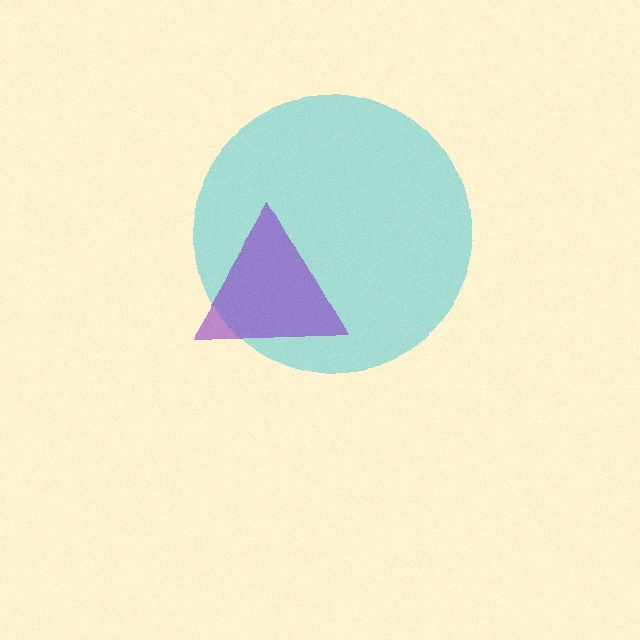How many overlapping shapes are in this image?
There are 2 overlapping shapes in the image.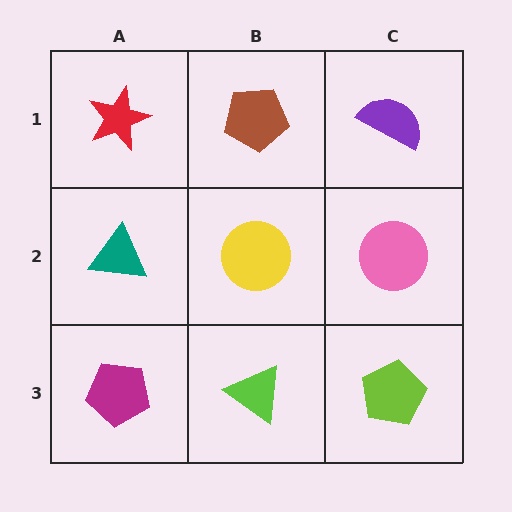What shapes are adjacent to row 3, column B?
A yellow circle (row 2, column B), a magenta pentagon (row 3, column A), a lime pentagon (row 3, column C).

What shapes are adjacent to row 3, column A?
A teal triangle (row 2, column A), a lime triangle (row 3, column B).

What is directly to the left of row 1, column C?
A brown pentagon.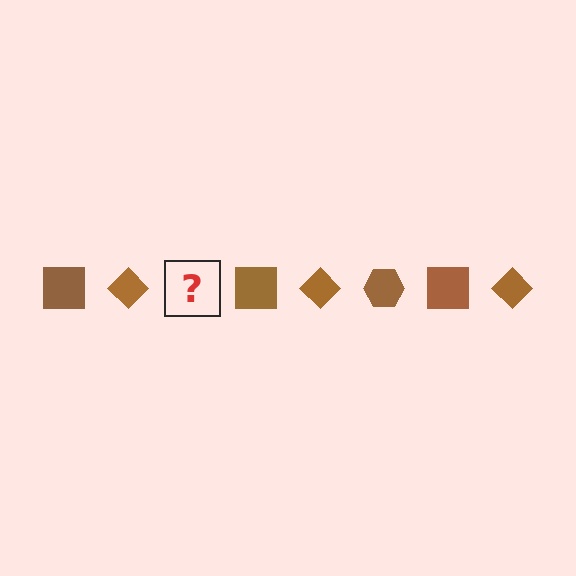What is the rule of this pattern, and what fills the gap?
The rule is that the pattern cycles through square, diamond, hexagon shapes in brown. The gap should be filled with a brown hexagon.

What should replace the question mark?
The question mark should be replaced with a brown hexagon.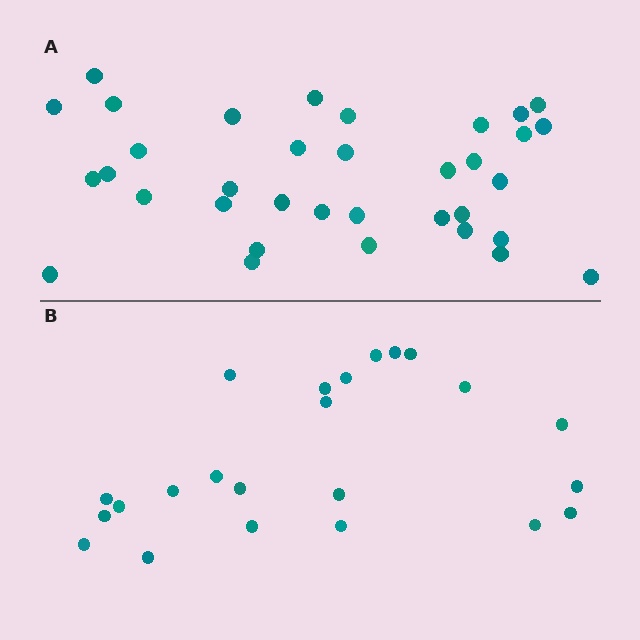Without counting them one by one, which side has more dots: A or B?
Region A (the top region) has more dots.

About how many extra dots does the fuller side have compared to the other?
Region A has roughly 12 or so more dots than region B.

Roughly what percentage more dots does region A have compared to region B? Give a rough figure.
About 50% more.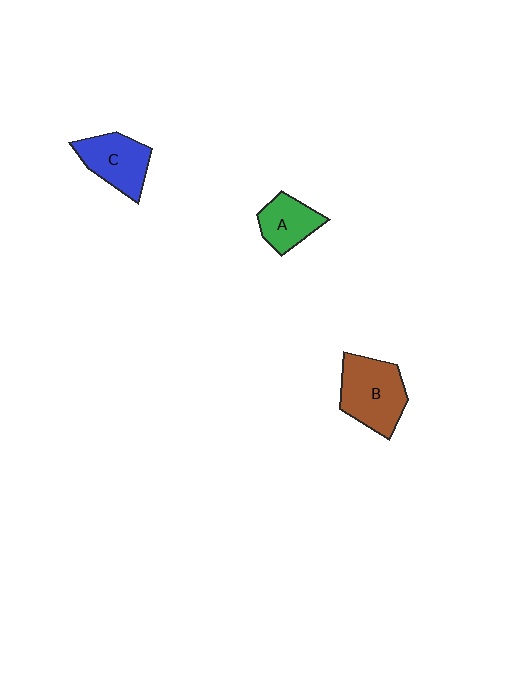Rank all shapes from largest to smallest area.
From largest to smallest: B (brown), C (blue), A (green).